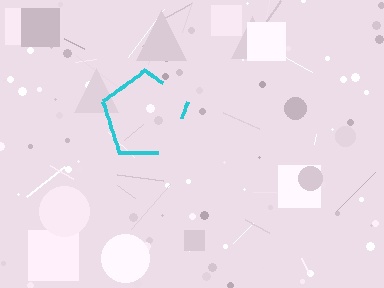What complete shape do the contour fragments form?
The contour fragments form a pentagon.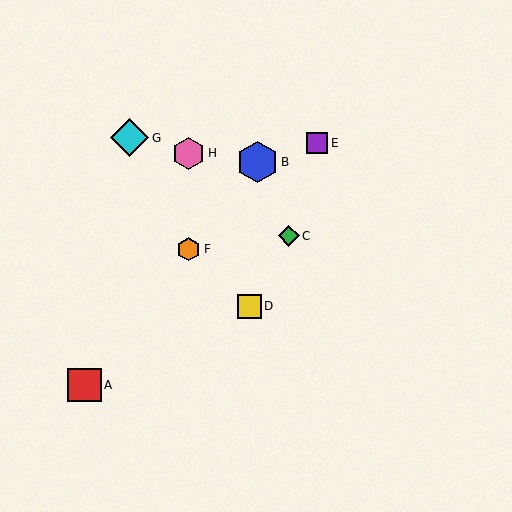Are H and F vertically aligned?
Yes, both are at x≈189.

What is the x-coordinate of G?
Object G is at x≈130.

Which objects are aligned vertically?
Objects F, H are aligned vertically.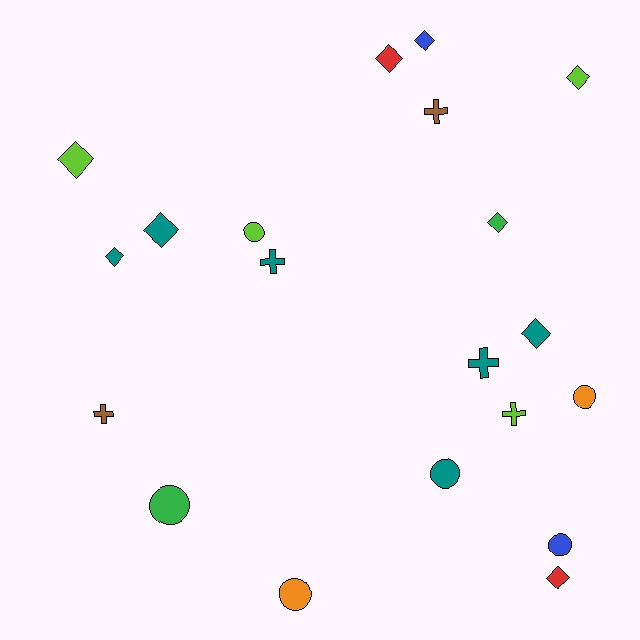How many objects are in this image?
There are 20 objects.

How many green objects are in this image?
There are 2 green objects.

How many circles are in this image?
There are 6 circles.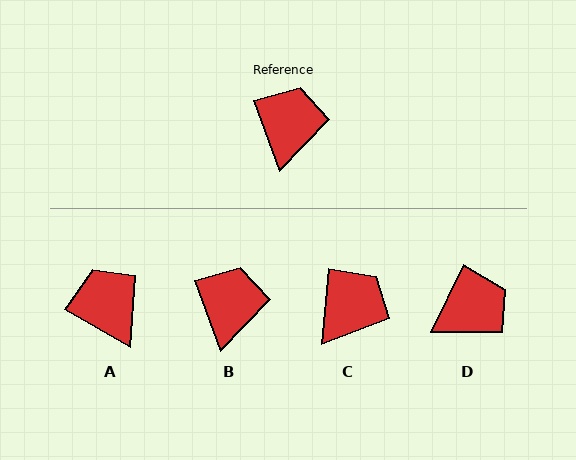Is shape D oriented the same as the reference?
No, it is off by about 46 degrees.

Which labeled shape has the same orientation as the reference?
B.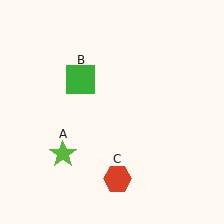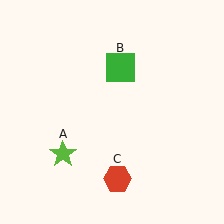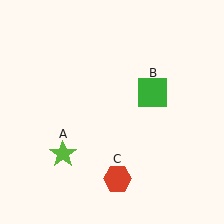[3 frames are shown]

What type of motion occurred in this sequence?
The green square (object B) rotated clockwise around the center of the scene.